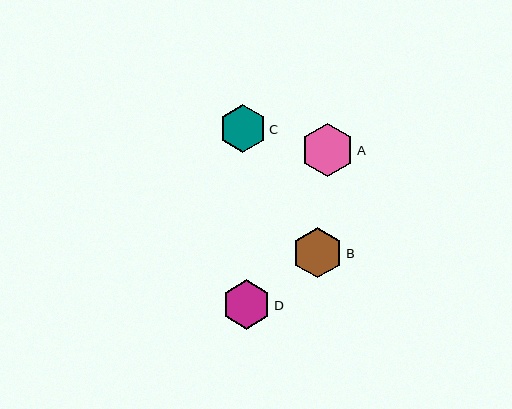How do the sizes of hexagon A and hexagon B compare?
Hexagon A and hexagon B are approximately the same size.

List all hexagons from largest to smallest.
From largest to smallest: A, B, D, C.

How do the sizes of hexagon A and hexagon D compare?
Hexagon A and hexagon D are approximately the same size.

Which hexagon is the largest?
Hexagon A is the largest with a size of approximately 54 pixels.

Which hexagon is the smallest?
Hexagon C is the smallest with a size of approximately 47 pixels.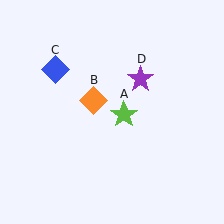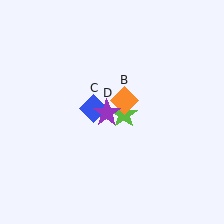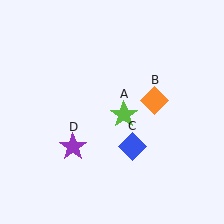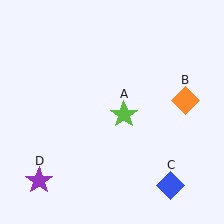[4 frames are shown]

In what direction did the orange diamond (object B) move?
The orange diamond (object B) moved right.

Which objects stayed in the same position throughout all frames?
Lime star (object A) remained stationary.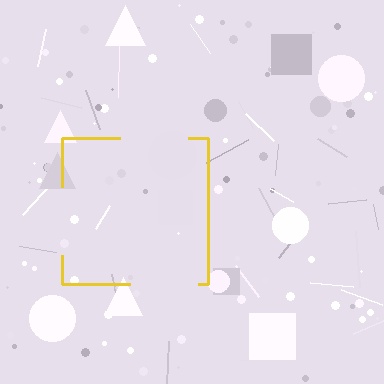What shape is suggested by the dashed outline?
The dashed outline suggests a square.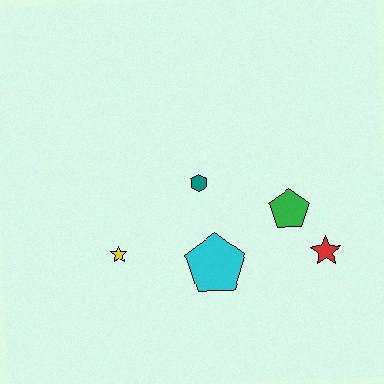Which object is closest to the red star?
The green pentagon is closest to the red star.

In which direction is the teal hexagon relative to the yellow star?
The teal hexagon is to the right of the yellow star.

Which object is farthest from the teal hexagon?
The red star is farthest from the teal hexagon.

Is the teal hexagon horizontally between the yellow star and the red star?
Yes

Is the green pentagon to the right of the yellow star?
Yes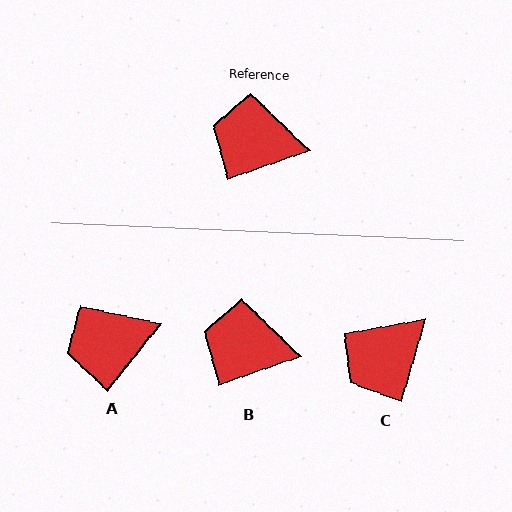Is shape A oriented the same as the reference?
No, it is off by about 32 degrees.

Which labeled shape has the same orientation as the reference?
B.